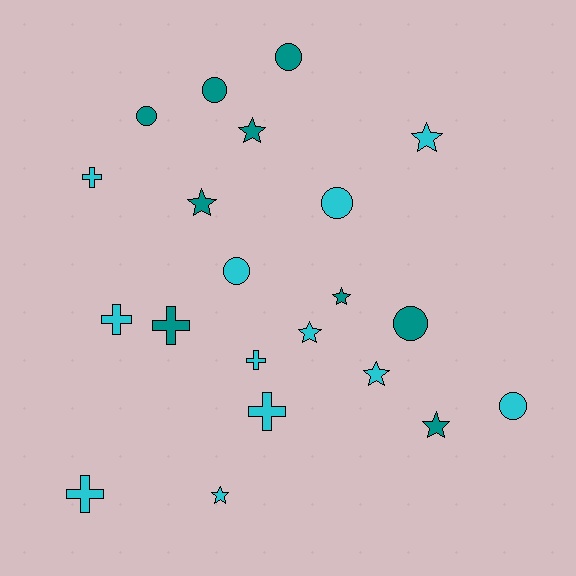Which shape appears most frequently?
Star, with 8 objects.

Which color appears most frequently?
Cyan, with 12 objects.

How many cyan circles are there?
There are 3 cyan circles.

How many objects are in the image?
There are 21 objects.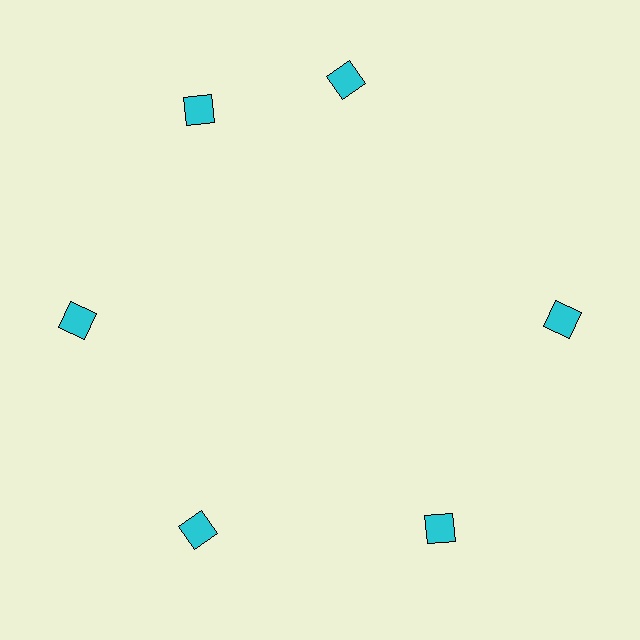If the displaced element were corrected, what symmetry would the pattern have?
It would have 6-fold rotational symmetry — the pattern would map onto itself every 60 degrees.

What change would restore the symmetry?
The symmetry would be restored by rotating it back into even spacing with its neighbors so that all 6 diamonds sit at equal angles and equal distance from the center.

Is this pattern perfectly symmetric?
No. The 6 cyan diamonds are arranged in a ring, but one element near the 1 o'clock position is rotated out of alignment along the ring, breaking the 6-fold rotational symmetry.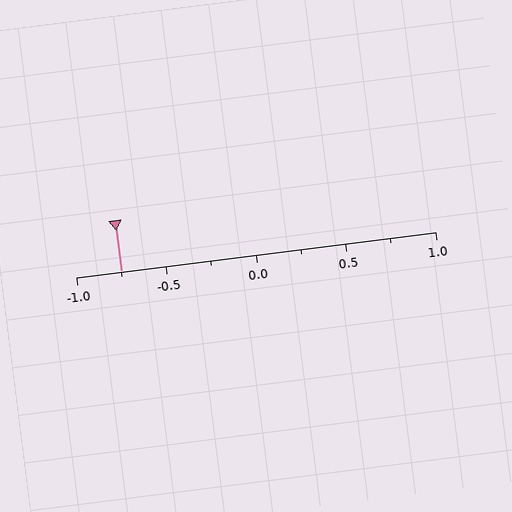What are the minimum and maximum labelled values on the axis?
The axis runs from -1.0 to 1.0.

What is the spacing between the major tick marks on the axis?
The major ticks are spaced 0.5 apart.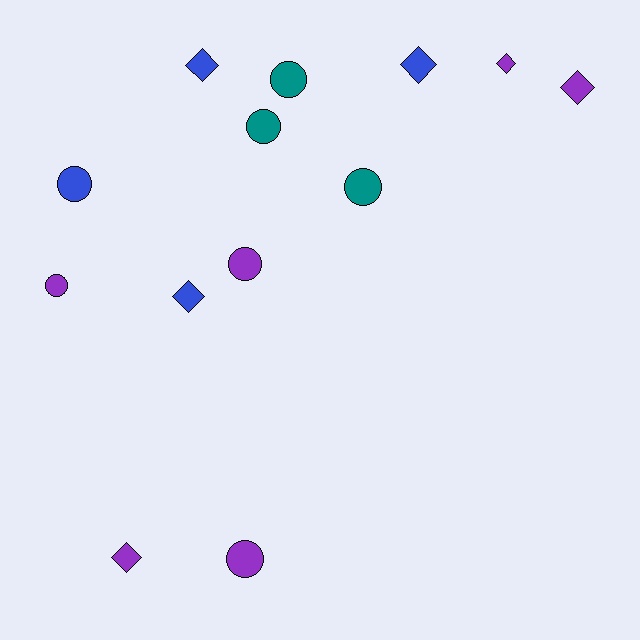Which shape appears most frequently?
Circle, with 7 objects.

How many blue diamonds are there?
There are 3 blue diamonds.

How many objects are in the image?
There are 13 objects.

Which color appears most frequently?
Purple, with 6 objects.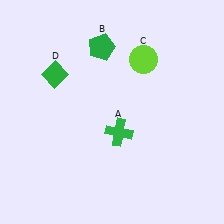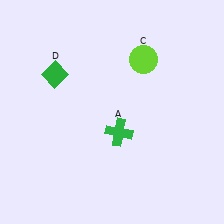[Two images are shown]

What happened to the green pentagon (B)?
The green pentagon (B) was removed in Image 2. It was in the top-left area of Image 1.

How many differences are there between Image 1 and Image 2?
There is 1 difference between the two images.